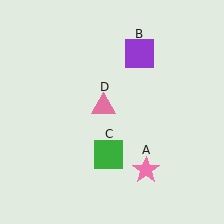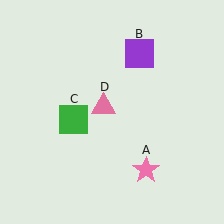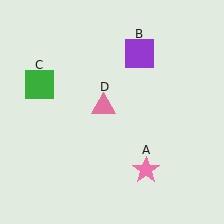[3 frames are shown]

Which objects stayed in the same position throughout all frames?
Pink star (object A) and purple square (object B) and pink triangle (object D) remained stationary.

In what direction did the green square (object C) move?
The green square (object C) moved up and to the left.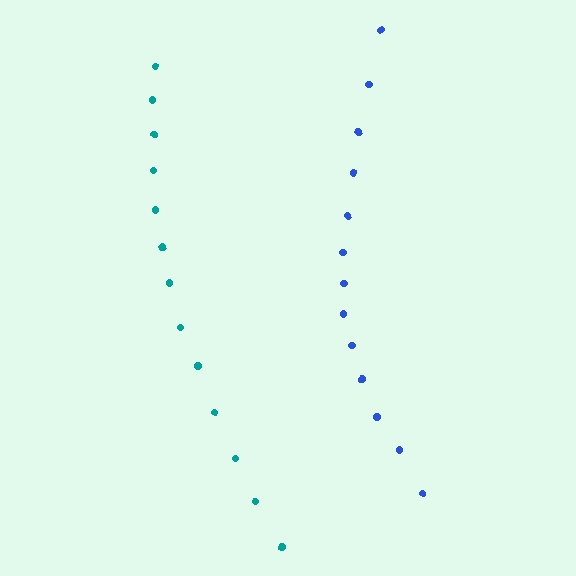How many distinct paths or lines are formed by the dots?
There are 2 distinct paths.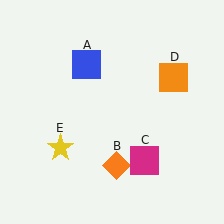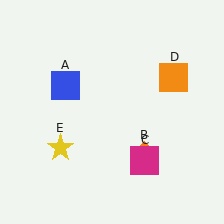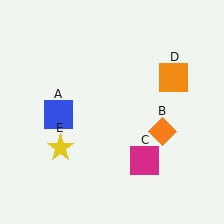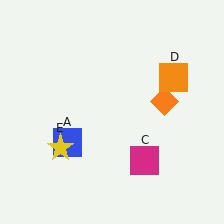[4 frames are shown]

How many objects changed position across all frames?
2 objects changed position: blue square (object A), orange diamond (object B).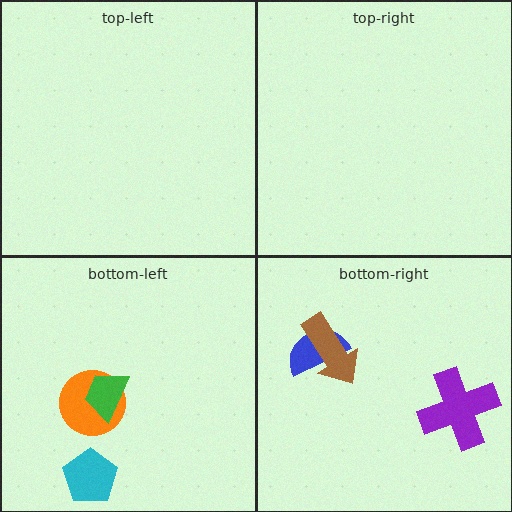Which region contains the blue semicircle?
The bottom-right region.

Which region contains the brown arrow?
The bottom-right region.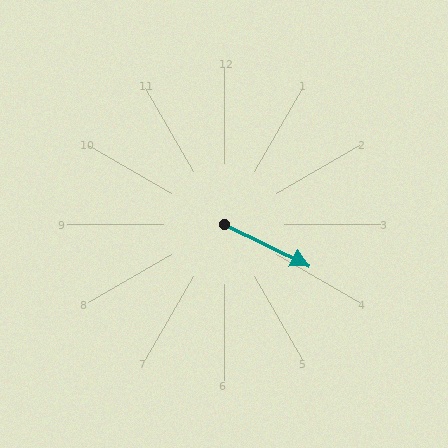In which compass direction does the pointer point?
Southeast.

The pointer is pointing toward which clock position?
Roughly 4 o'clock.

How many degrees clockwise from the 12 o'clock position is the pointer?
Approximately 116 degrees.